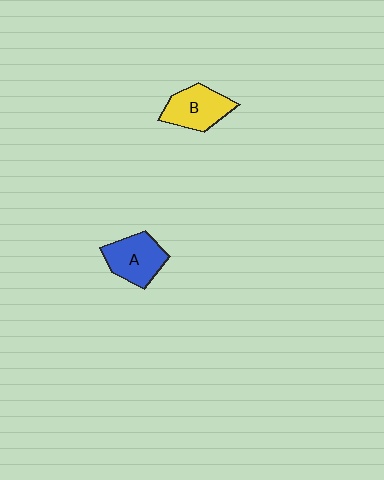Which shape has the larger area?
Shape A (blue).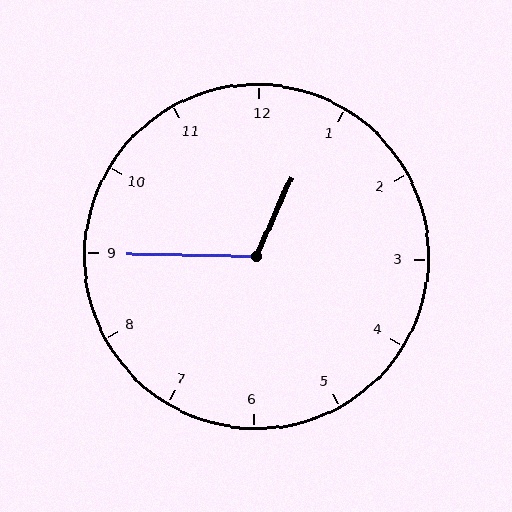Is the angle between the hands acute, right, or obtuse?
It is obtuse.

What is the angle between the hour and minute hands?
Approximately 112 degrees.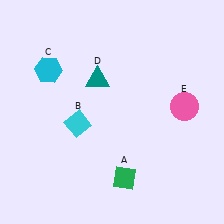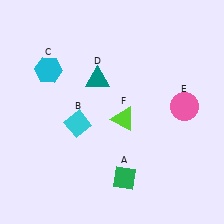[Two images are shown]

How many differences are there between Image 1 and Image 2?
There is 1 difference between the two images.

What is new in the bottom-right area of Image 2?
A lime triangle (F) was added in the bottom-right area of Image 2.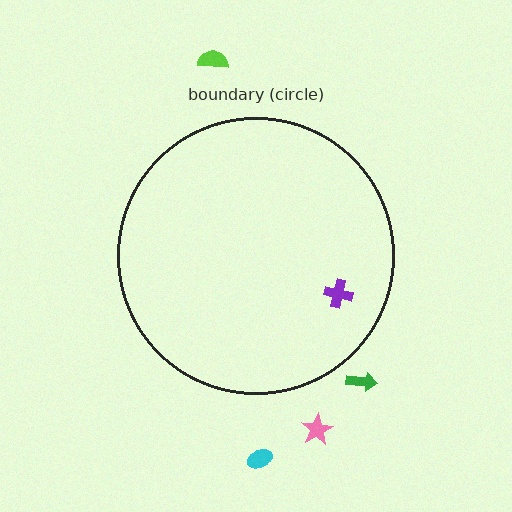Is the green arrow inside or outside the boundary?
Outside.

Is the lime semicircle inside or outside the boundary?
Outside.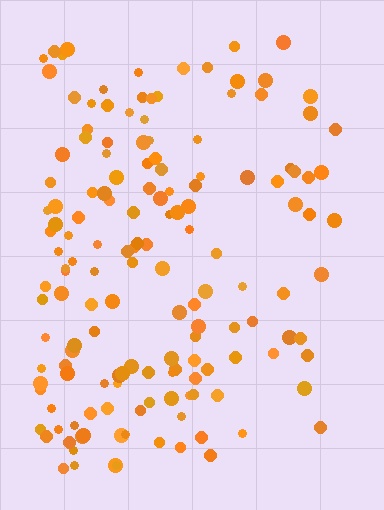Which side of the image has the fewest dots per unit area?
The right.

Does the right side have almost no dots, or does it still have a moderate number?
Still a moderate number, just noticeably fewer than the left.